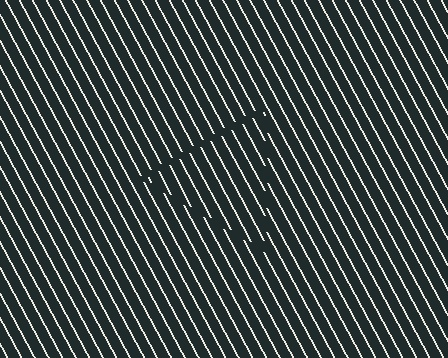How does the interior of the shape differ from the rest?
The interior of the shape contains the same grating, shifted by half a period — the contour is defined by the phase discontinuity where line-ends from the inner and outer gratings abut.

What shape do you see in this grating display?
An illusory triangle. The interior of the shape contains the same grating, shifted by half a period — the contour is defined by the phase discontinuity where line-ends from the inner and outer gratings abut.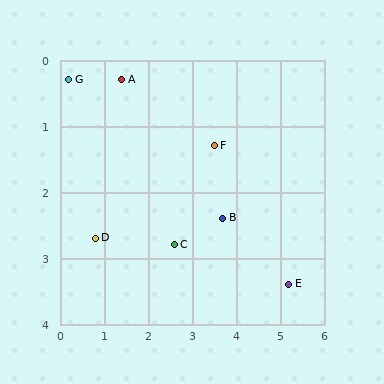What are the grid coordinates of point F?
Point F is at approximately (3.5, 1.3).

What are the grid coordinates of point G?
Point G is at approximately (0.2, 0.3).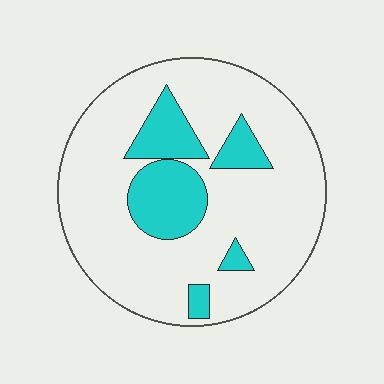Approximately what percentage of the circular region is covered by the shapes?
Approximately 20%.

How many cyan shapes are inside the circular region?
5.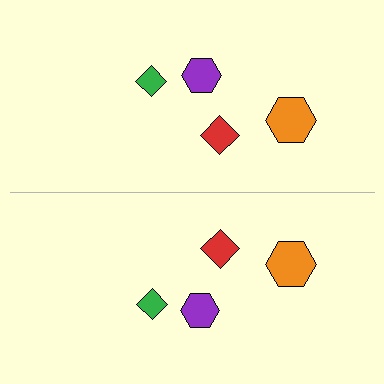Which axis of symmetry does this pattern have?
The pattern has a horizontal axis of symmetry running through the center of the image.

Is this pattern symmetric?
Yes, this pattern has bilateral (reflection) symmetry.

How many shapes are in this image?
There are 8 shapes in this image.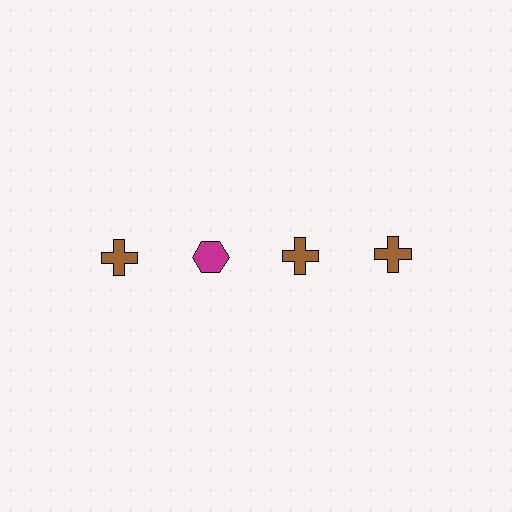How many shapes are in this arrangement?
There are 4 shapes arranged in a grid pattern.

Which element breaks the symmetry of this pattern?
The magenta hexagon in the top row, second from left column breaks the symmetry. All other shapes are brown crosses.